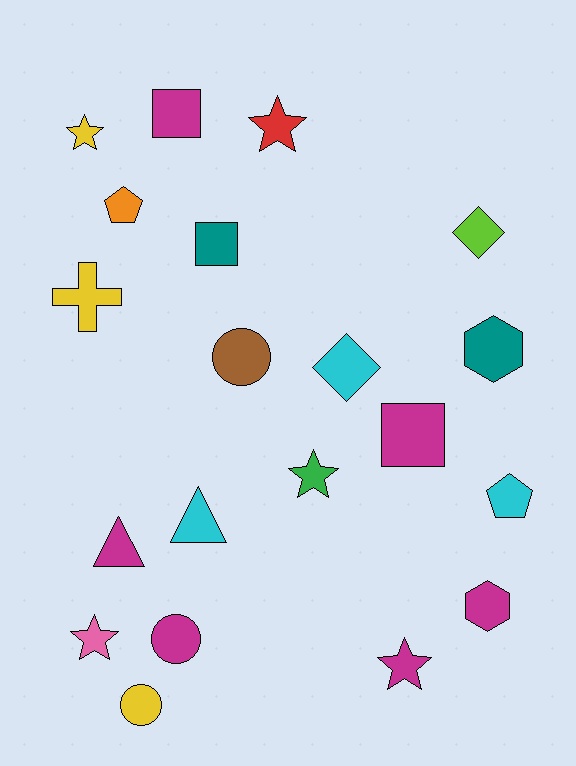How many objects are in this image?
There are 20 objects.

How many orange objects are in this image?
There is 1 orange object.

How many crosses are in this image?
There is 1 cross.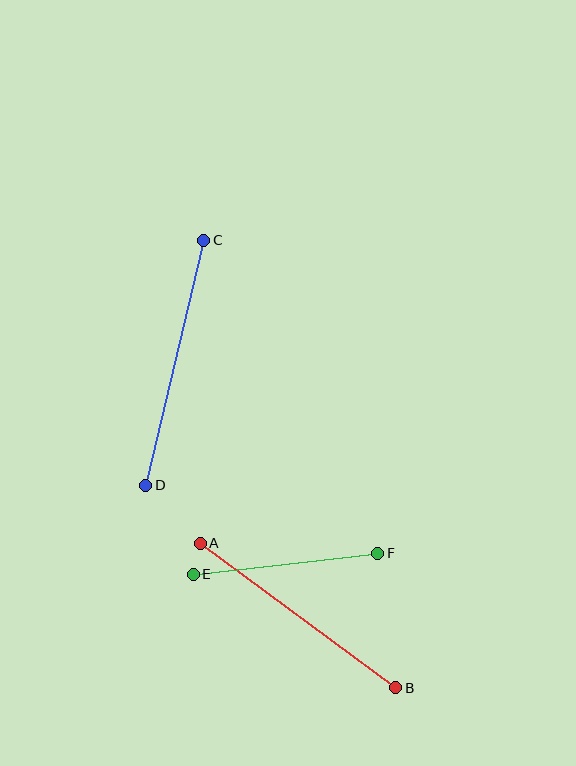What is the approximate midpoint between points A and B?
The midpoint is at approximately (298, 616) pixels.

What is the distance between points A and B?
The distance is approximately 243 pixels.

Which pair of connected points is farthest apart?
Points C and D are farthest apart.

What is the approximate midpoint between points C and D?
The midpoint is at approximately (175, 363) pixels.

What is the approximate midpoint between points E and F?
The midpoint is at approximately (286, 564) pixels.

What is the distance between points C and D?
The distance is approximately 251 pixels.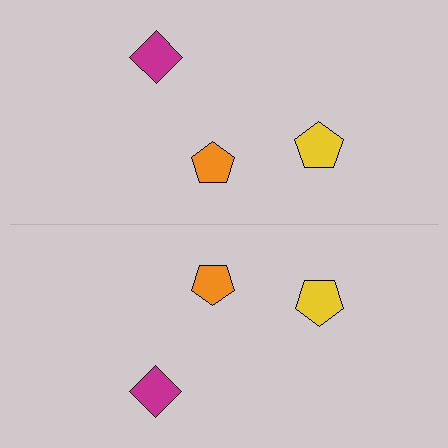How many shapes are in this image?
There are 6 shapes in this image.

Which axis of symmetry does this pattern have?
The pattern has a horizontal axis of symmetry running through the center of the image.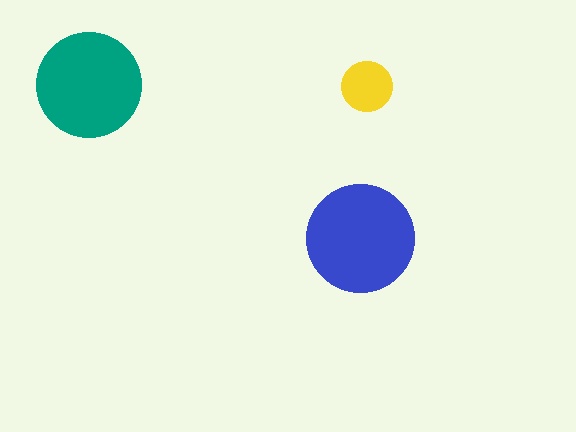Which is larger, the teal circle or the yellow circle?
The teal one.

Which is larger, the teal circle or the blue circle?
The blue one.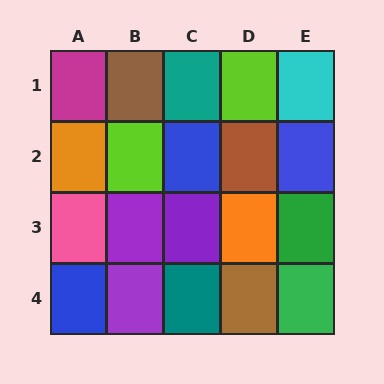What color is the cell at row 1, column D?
Lime.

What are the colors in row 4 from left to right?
Blue, purple, teal, brown, green.